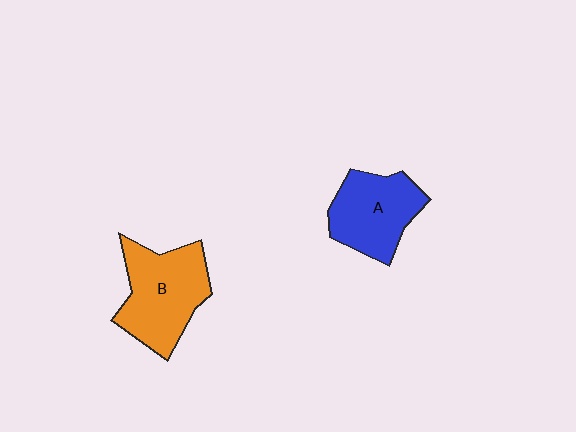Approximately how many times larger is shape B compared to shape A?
Approximately 1.2 times.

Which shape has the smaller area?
Shape A (blue).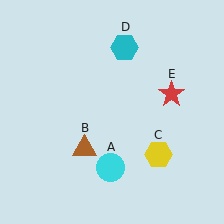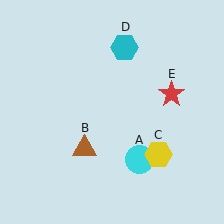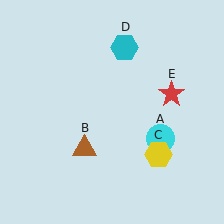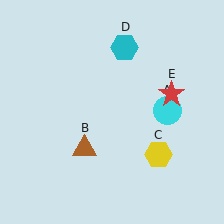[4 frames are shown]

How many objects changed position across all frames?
1 object changed position: cyan circle (object A).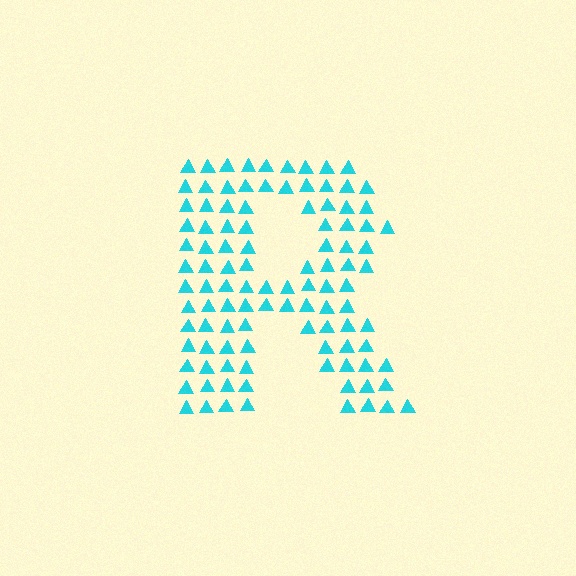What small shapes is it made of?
It is made of small triangles.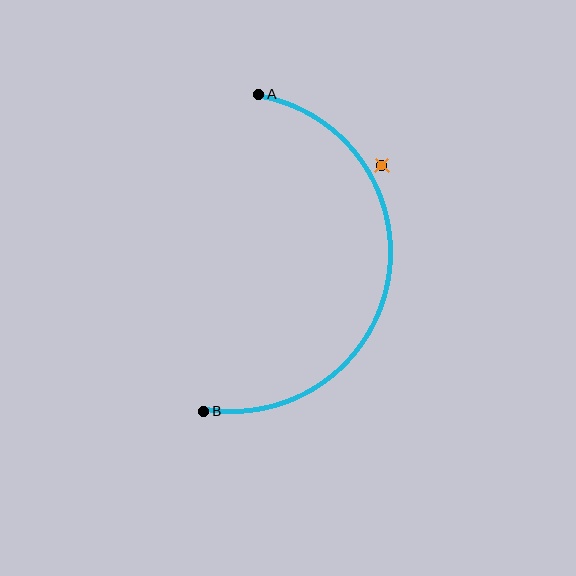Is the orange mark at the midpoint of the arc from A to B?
No — the orange mark does not lie on the arc at all. It sits slightly outside the curve.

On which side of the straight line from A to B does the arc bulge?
The arc bulges to the right of the straight line connecting A and B.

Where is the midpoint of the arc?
The arc midpoint is the point on the curve farthest from the straight line joining A and B. It sits to the right of that line.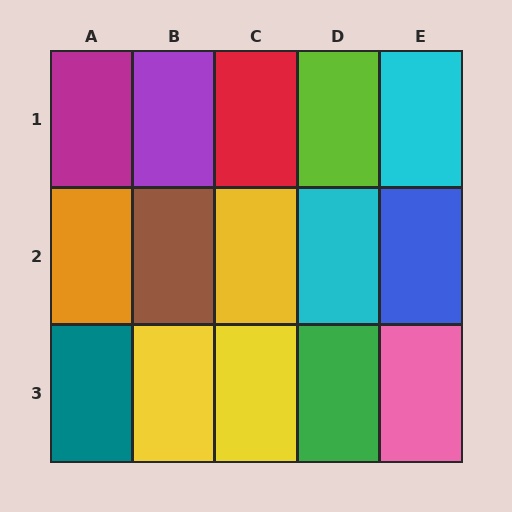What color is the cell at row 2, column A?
Orange.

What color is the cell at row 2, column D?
Cyan.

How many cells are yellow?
3 cells are yellow.